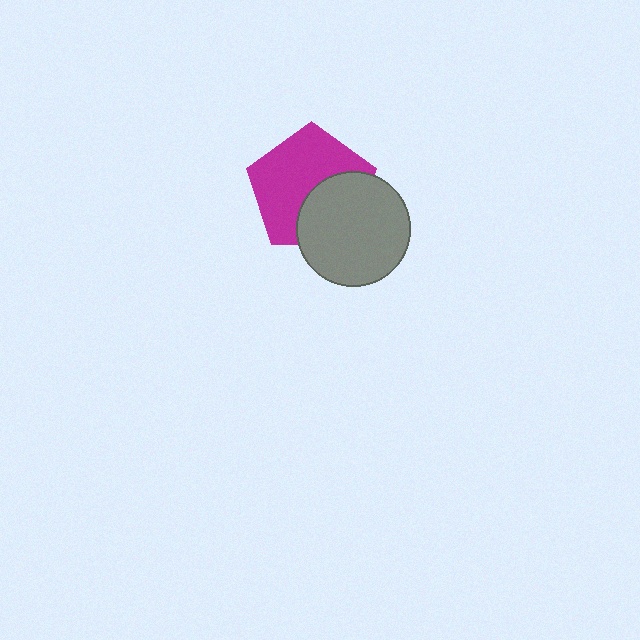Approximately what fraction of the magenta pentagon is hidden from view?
Roughly 38% of the magenta pentagon is hidden behind the gray circle.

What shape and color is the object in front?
The object in front is a gray circle.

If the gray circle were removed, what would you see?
You would see the complete magenta pentagon.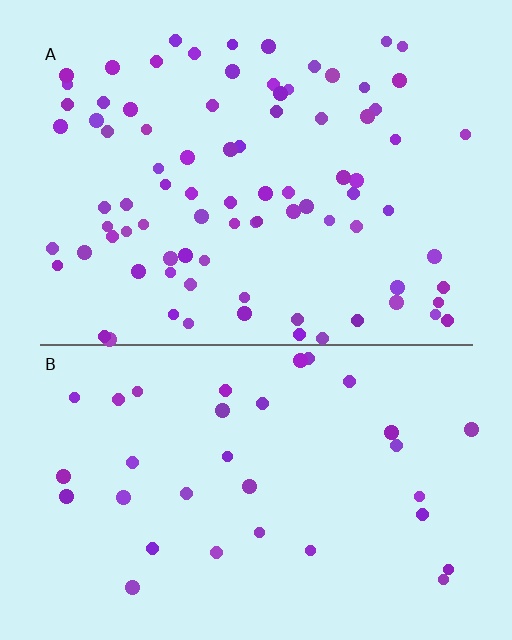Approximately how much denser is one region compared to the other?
Approximately 2.5× — region A over region B.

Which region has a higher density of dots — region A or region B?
A (the top).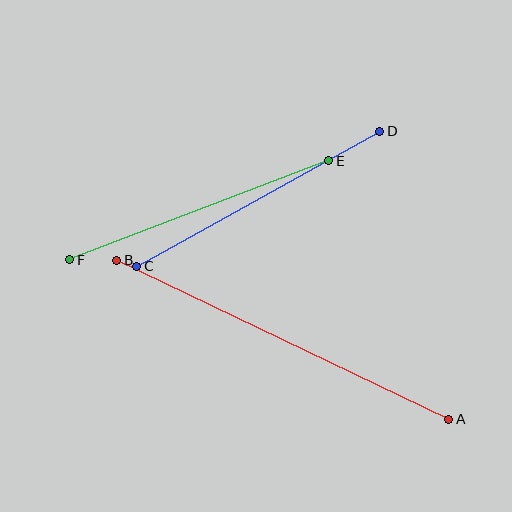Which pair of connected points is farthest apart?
Points A and B are farthest apart.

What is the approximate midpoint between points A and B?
The midpoint is at approximately (283, 340) pixels.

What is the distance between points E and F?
The distance is approximately 277 pixels.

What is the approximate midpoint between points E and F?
The midpoint is at approximately (199, 210) pixels.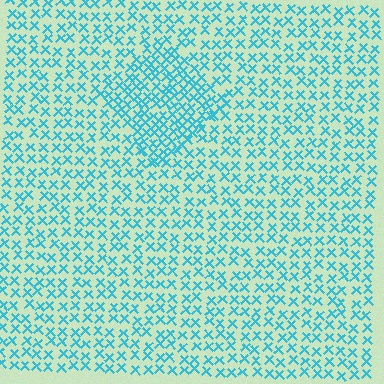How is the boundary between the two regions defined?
The boundary is defined by a change in element density (approximately 1.7x ratio). All elements are the same color, size, and shape.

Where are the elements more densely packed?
The elements are more densely packed inside the diamond boundary.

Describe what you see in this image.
The image contains small cyan elements arranged at two different densities. A diamond-shaped region is visible where the elements are more densely packed than the surrounding area.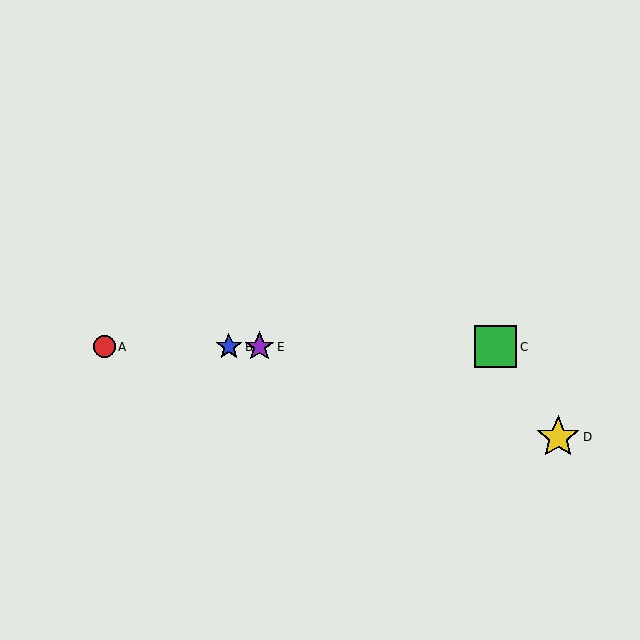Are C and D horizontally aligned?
No, C is at y≈347 and D is at y≈437.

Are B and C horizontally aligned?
Yes, both are at y≈347.